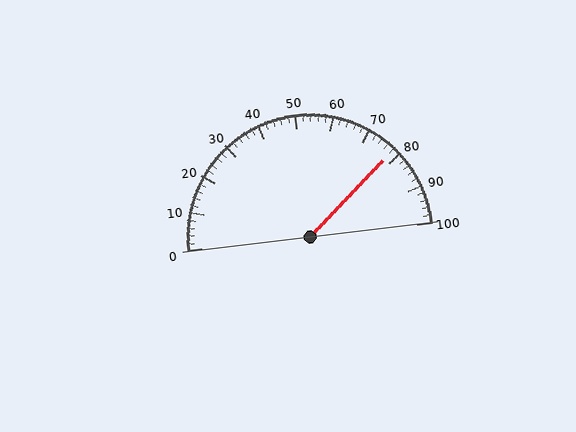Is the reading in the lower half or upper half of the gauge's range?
The reading is in the upper half of the range (0 to 100).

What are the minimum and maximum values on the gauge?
The gauge ranges from 0 to 100.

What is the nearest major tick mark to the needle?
The nearest major tick mark is 80.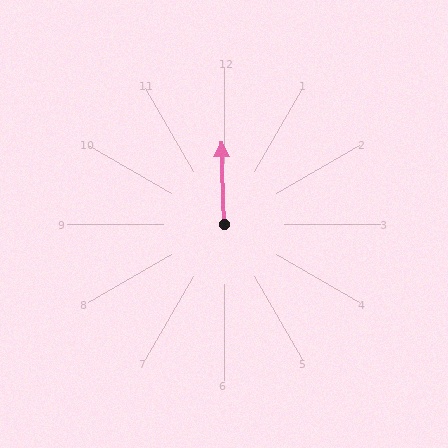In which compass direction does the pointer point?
North.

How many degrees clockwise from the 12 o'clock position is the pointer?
Approximately 358 degrees.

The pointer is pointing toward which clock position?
Roughly 12 o'clock.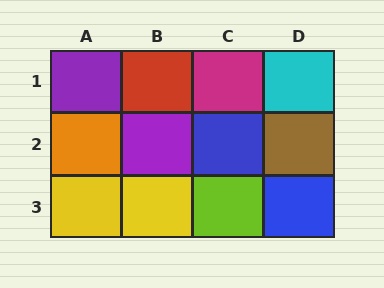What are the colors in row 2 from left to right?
Orange, purple, blue, brown.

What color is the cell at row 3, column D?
Blue.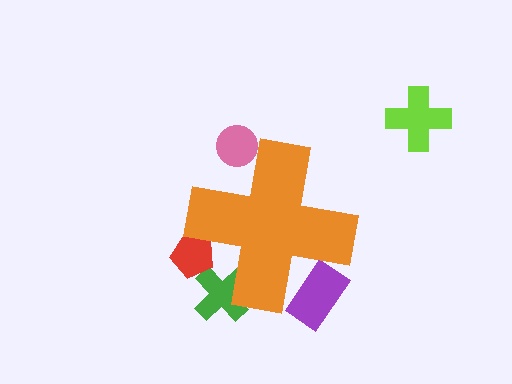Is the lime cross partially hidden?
No, the lime cross is fully visible.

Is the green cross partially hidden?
Yes, the green cross is partially hidden behind the orange cross.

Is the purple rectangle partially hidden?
Yes, the purple rectangle is partially hidden behind the orange cross.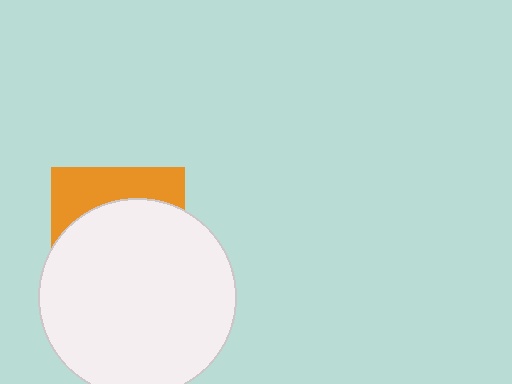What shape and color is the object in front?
The object in front is a white circle.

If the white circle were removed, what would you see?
You would see the complete orange square.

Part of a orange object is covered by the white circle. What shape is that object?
It is a square.